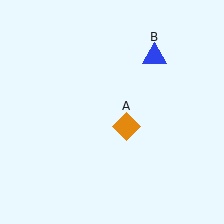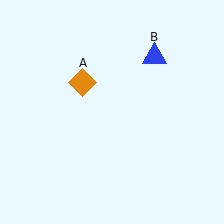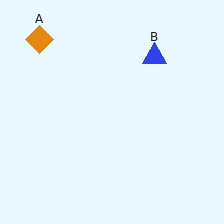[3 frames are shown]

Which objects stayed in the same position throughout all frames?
Blue triangle (object B) remained stationary.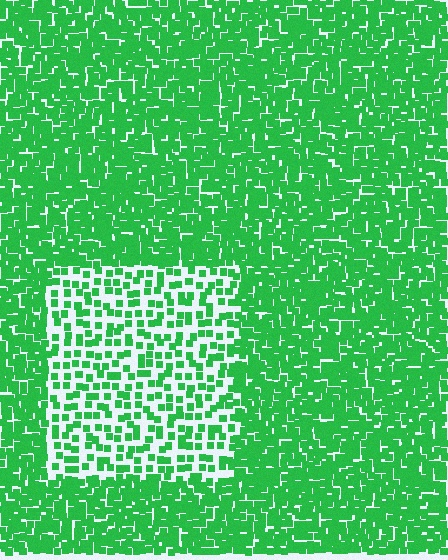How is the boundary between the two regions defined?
The boundary is defined by a change in element density (approximately 2.4x ratio). All elements are the same color, size, and shape.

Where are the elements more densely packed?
The elements are more densely packed outside the rectangle boundary.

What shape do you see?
I see a rectangle.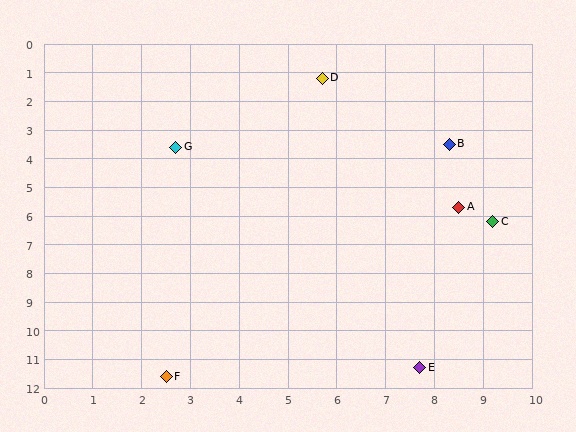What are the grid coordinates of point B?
Point B is at approximately (8.3, 3.5).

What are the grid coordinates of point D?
Point D is at approximately (5.7, 1.2).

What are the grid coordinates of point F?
Point F is at approximately (2.5, 11.6).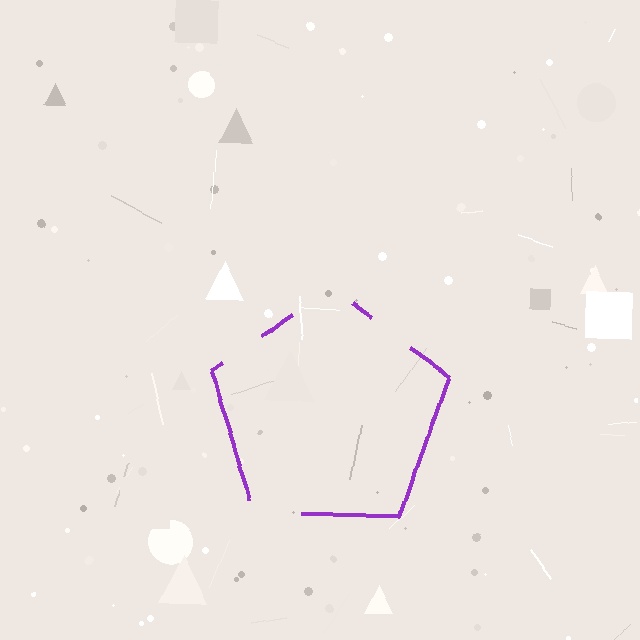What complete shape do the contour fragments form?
The contour fragments form a pentagon.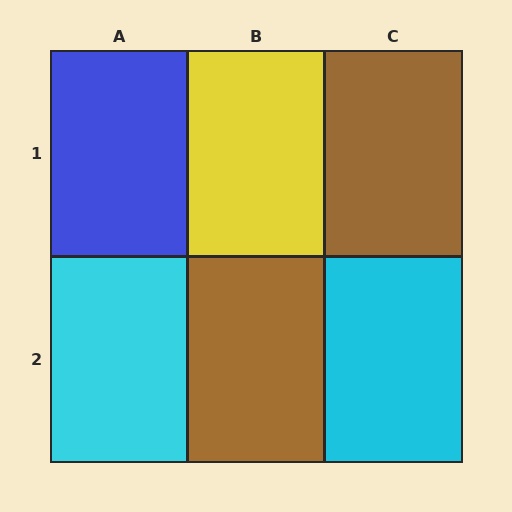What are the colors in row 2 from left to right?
Cyan, brown, cyan.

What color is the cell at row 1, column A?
Blue.